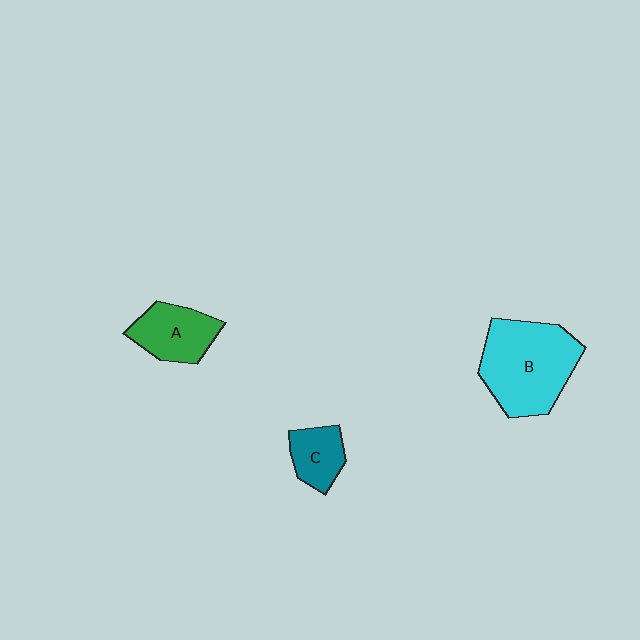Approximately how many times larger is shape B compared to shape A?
Approximately 1.9 times.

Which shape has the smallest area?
Shape C (teal).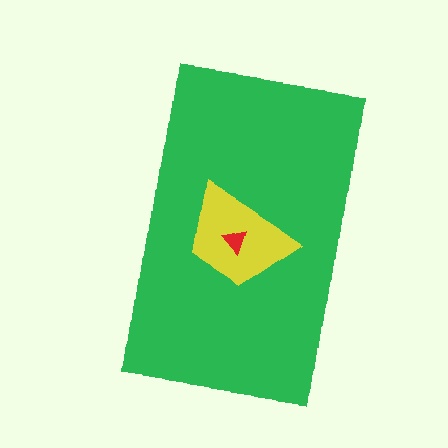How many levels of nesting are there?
3.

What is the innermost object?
The red triangle.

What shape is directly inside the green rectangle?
The yellow trapezoid.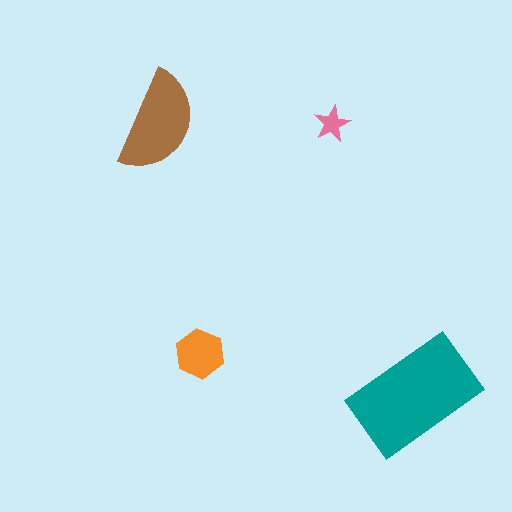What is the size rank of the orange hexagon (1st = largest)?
3rd.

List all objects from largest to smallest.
The teal rectangle, the brown semicircle, the orange hexagon, the pink star.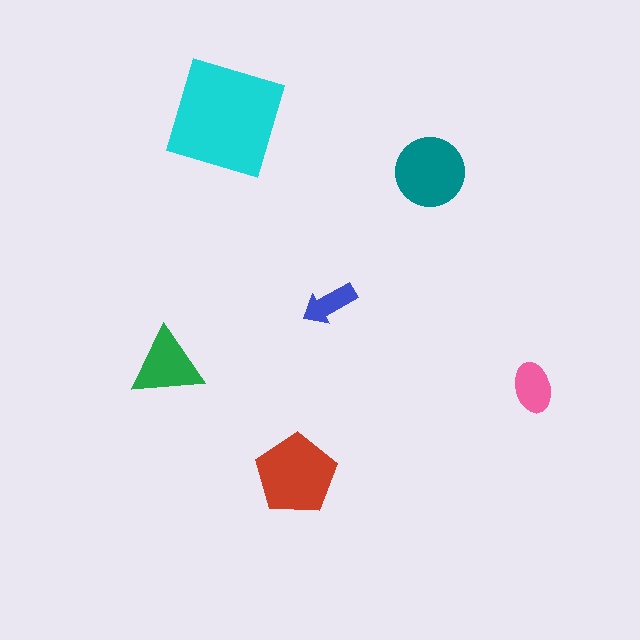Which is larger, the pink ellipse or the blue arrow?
The pink ellipse.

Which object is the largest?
The cyan square.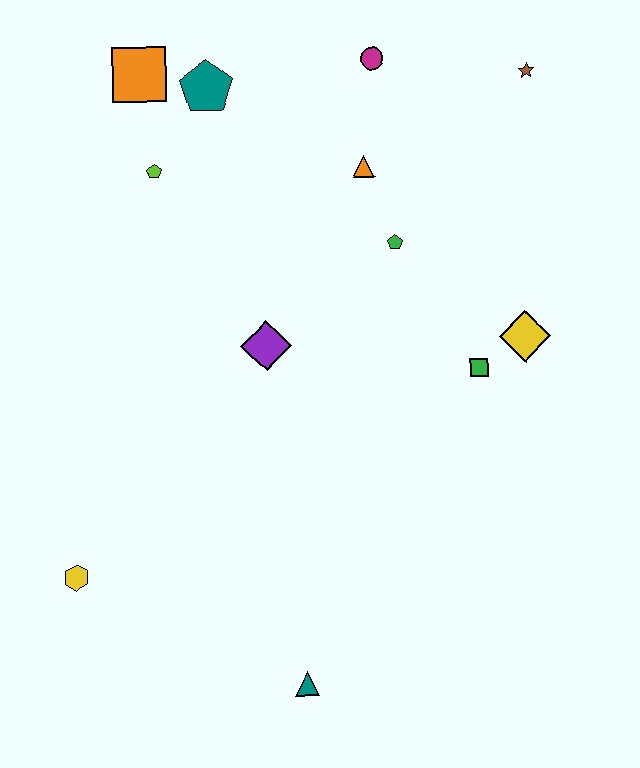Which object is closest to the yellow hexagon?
The teal triangle is closest to the yellow hexagon.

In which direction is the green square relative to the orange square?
The green square is to the right of the orange square.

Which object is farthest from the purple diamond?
The brown star is farthest from the purple diamond.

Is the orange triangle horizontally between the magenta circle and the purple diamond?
Yes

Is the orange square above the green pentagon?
Yes